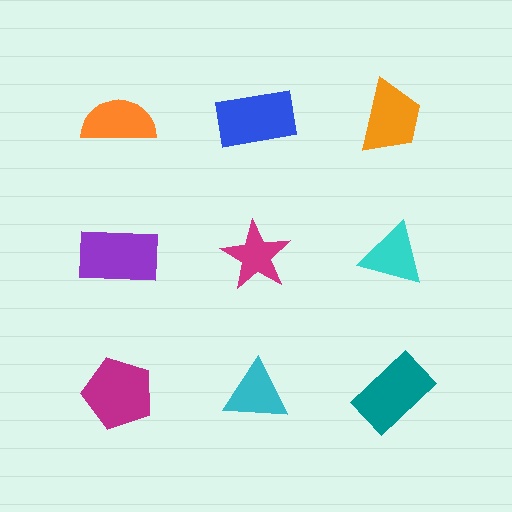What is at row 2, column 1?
A purple rectangle.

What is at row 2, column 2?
A magenta star.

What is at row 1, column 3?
An orange trapezoid.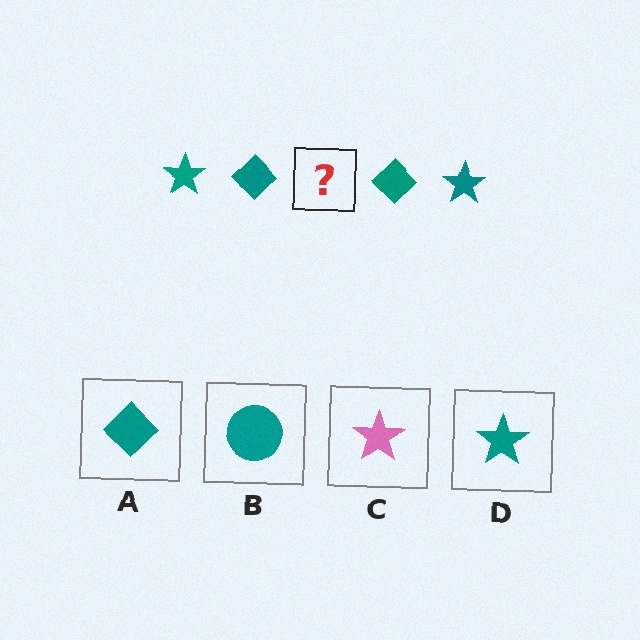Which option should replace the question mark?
Option D.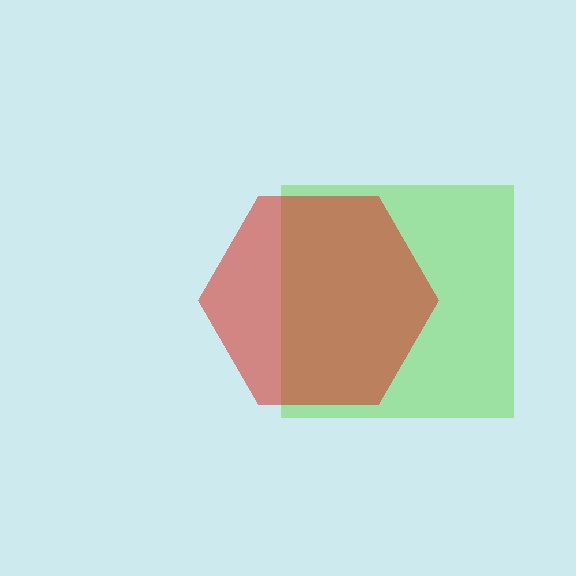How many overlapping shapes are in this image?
There are 2 overlapping shapes in the image.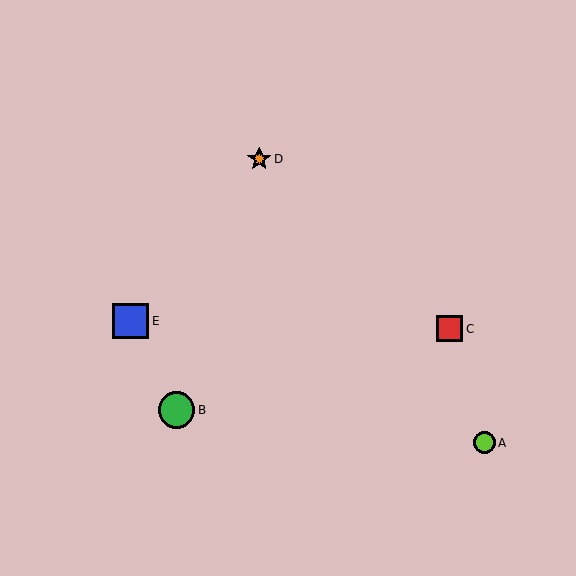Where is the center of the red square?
The center of the red square is at (450, 329).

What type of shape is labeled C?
Shape C is a red square.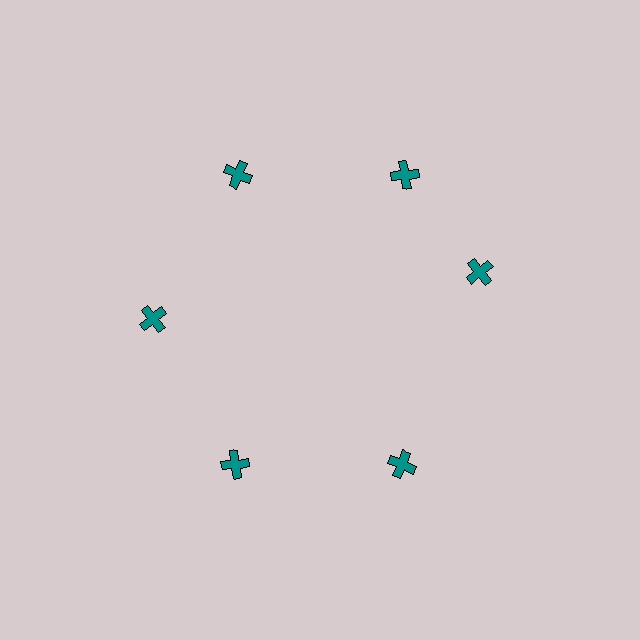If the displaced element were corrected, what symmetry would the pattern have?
It would have 6-fold rotational symmetry — the pattern would map onto itself every 60 degrees.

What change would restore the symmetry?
The symmetry would be restored by rotating it back into even spacing with its neighbors so that all 6 crosses sit at equal angles and equal distance from the center.